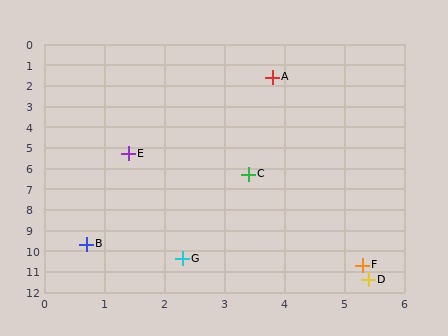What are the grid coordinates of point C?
Point C is at approximately (3.4, 6.3).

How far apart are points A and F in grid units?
Points A and F are about 9.2 grid units apart.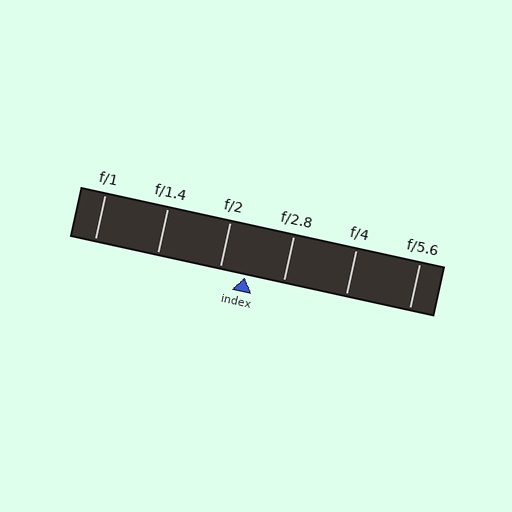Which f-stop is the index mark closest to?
The index mark is closest to f/2.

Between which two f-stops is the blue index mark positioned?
The index mark is between f/2 and f/2.8.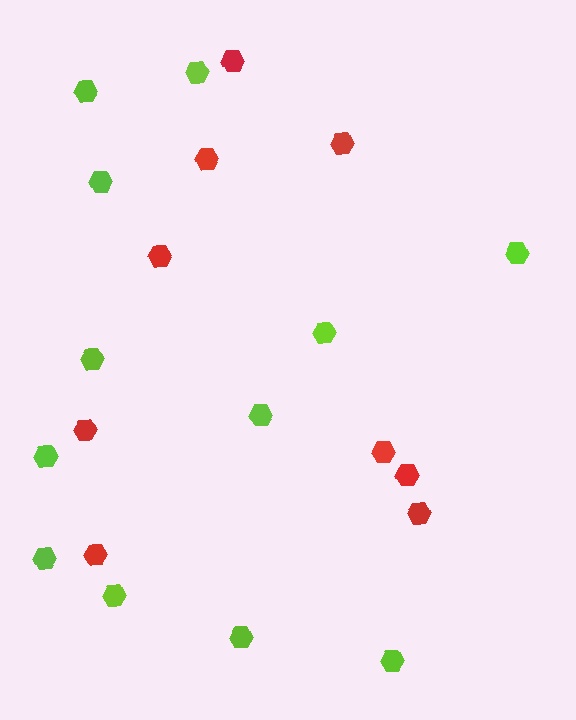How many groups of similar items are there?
There are 2 groups: one group of red hexagons (9) and one group of lime hexagons (12).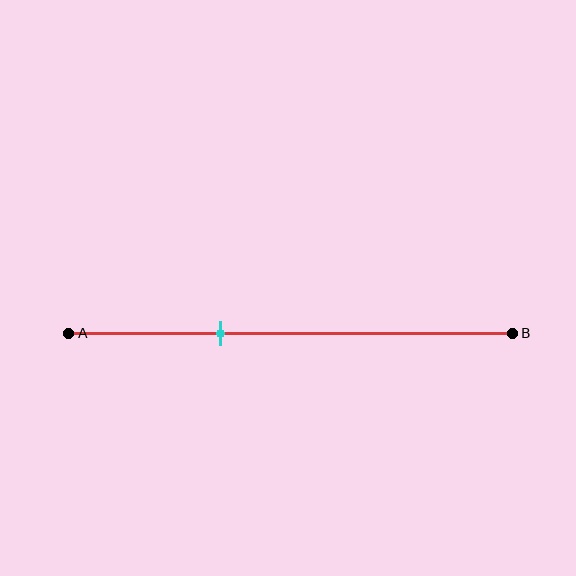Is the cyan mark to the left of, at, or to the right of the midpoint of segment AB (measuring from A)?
The cyan mark is to the left of the midpoint of segment AB.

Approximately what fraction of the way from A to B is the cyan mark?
The cyan mark is approximately 35% of the way from A to B.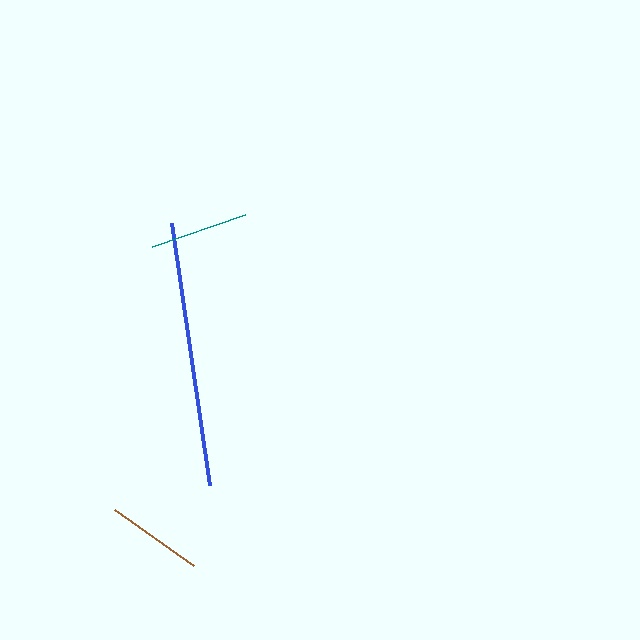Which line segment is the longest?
The blue line is the longest at approximately 265 pixels.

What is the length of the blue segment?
The blue segment is approximately 265 pixels long.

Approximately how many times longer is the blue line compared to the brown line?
The blue line is approximately 2.7 times the length of the brown line.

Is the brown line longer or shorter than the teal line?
The teal line is longer than the brown line.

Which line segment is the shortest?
The brown line is the shortest at approximately 97 pixels.